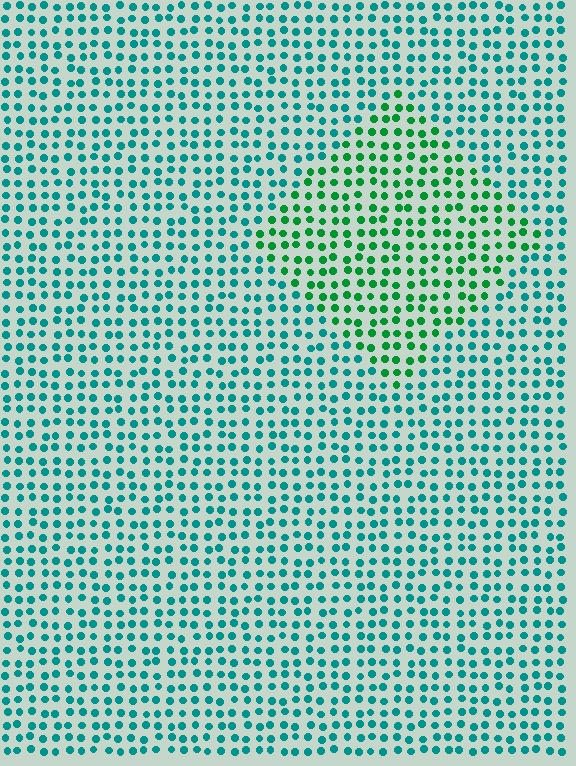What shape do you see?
I see a diamond.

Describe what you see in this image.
The image is filled with small teal elements in a uniform arrangement. A diamond-shaped region is visible where the elements are tinted to a slightly different hue, forming a subtle color boundary.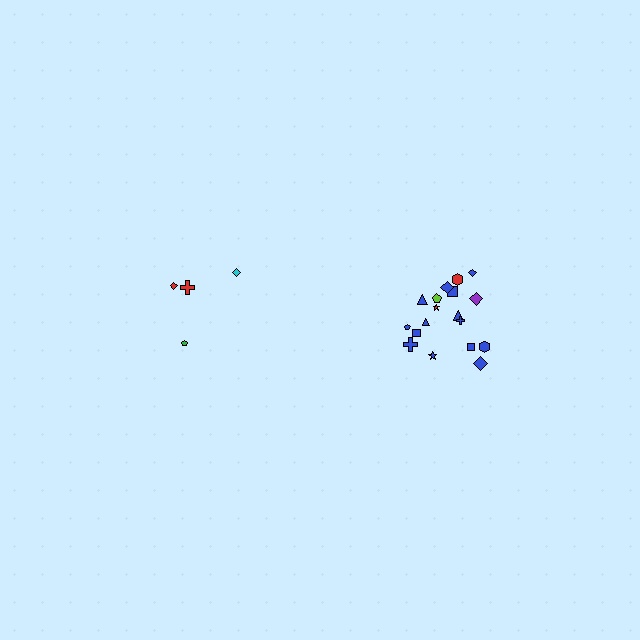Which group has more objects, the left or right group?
The right group.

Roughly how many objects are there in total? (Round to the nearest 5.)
Roughly 20 objects in total.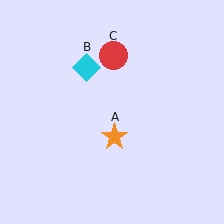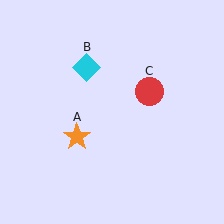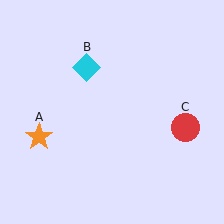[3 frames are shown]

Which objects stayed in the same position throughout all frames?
Cyan diamond (object B) remained stationary.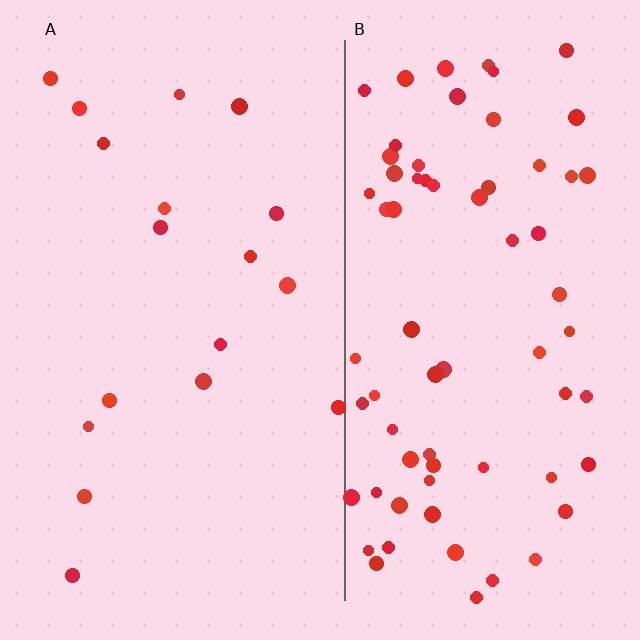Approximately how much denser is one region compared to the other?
Approximately 4.0× — region B over region A.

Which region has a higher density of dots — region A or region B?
B (the right).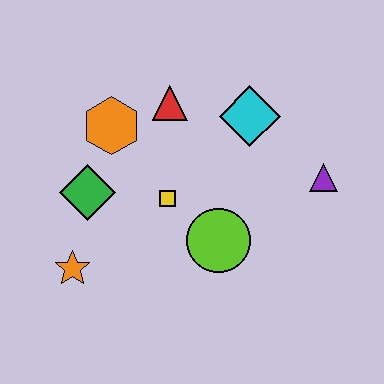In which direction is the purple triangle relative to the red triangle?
The purple triangle is to the right of the red triangle.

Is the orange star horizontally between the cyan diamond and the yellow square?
No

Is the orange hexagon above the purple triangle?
Yes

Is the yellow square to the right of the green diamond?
Yes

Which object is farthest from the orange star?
The purple triangle is farthest from the orange star.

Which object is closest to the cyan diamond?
The red triangle is closest to the cyan diamond.